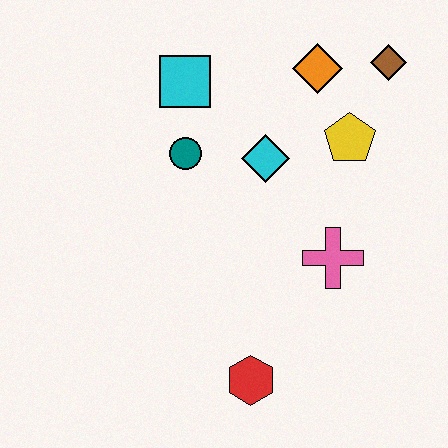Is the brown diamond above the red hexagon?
Yes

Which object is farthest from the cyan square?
The red hexagon is farthest from the cyan square.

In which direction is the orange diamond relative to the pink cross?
The orange diamond is above the pink cross.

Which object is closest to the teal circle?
The cyan square is closest to the teal circle.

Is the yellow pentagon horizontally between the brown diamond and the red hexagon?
Yes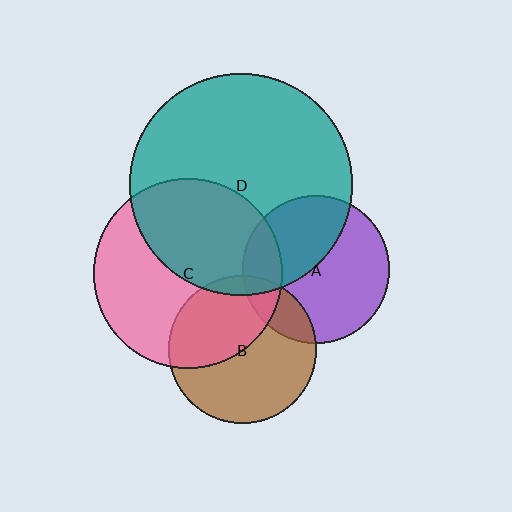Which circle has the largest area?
Circle D (teal).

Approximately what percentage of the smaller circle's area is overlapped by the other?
Approximately 45%.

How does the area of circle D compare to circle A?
Approximately 2.3 times.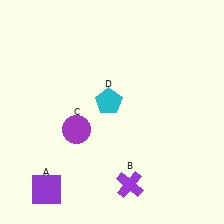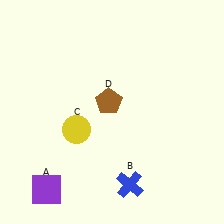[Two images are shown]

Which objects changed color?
B changed from purple to blue. C changed from purple to yellow. D changed from cyan to brown.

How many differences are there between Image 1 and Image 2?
There are 3 differences between the two images.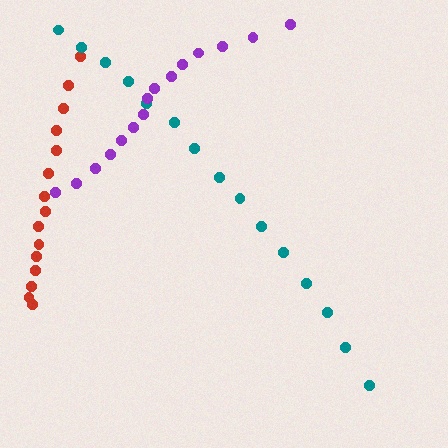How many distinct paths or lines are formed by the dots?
There are 3 distinct paths.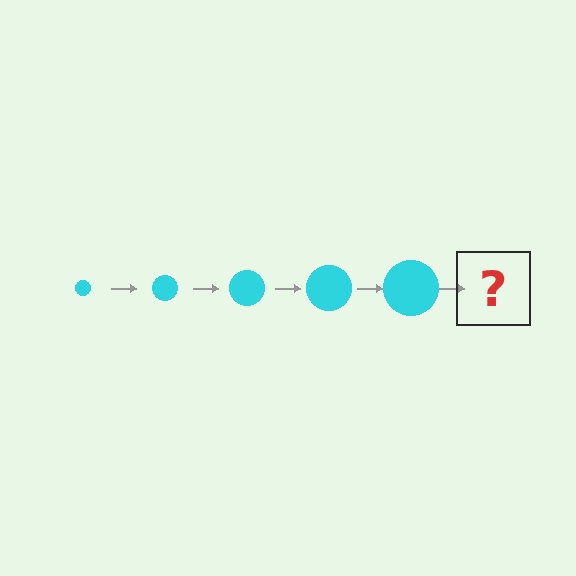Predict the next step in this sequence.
The next step is a cyan circle, larger than the previous one.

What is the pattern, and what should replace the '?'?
The pattern is that the circle gets progressively larger each step. The '?' should be a cyan circle, larger than the previous one.